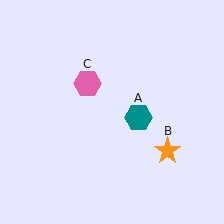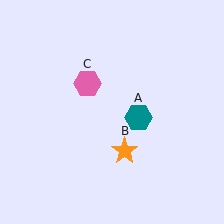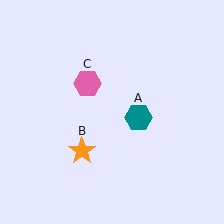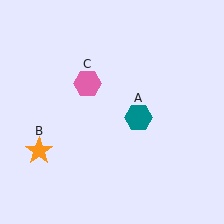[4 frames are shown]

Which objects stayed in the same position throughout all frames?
Teal hexagon (object A) and pink hexagon (object C) remained stationary.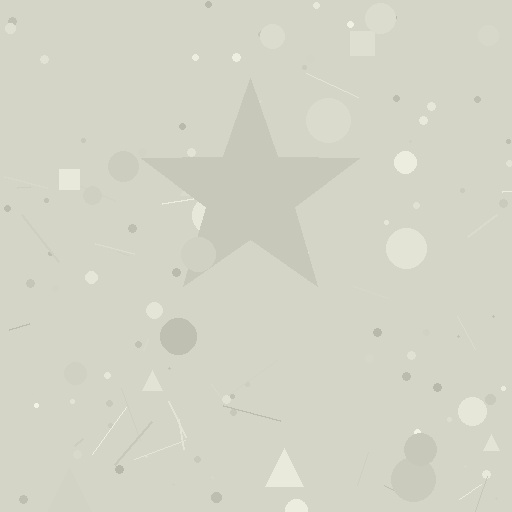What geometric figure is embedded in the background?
A star is embedded in the background.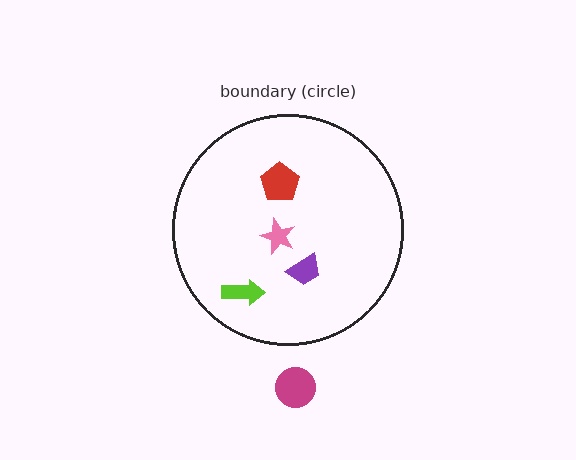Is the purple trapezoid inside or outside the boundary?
Inside.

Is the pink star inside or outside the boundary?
Inside.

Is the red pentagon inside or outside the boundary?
Inside.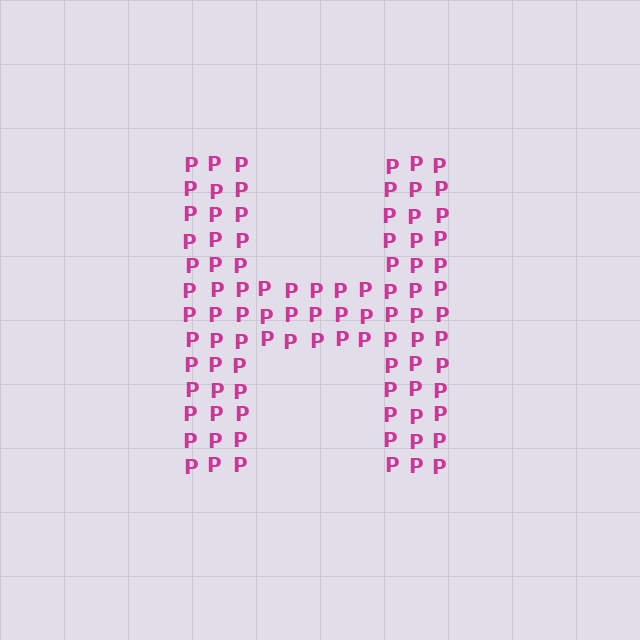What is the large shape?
The large shape is the letter H.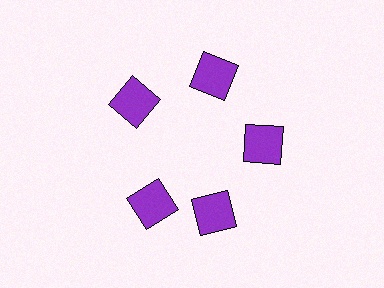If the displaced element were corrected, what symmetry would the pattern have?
It would have 5-fold rotational symmetry — the pattern would map onto itself every 72 degrees.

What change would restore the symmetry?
The symmetry would be restored by rotating it back into even spacing with its neighbors so that all 5 squares sit at equal angles and equal distance from the center.